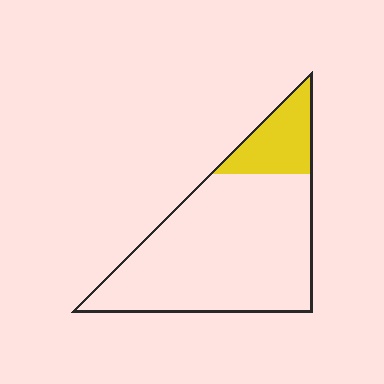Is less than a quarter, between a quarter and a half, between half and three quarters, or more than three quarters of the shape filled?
Less than a quarter.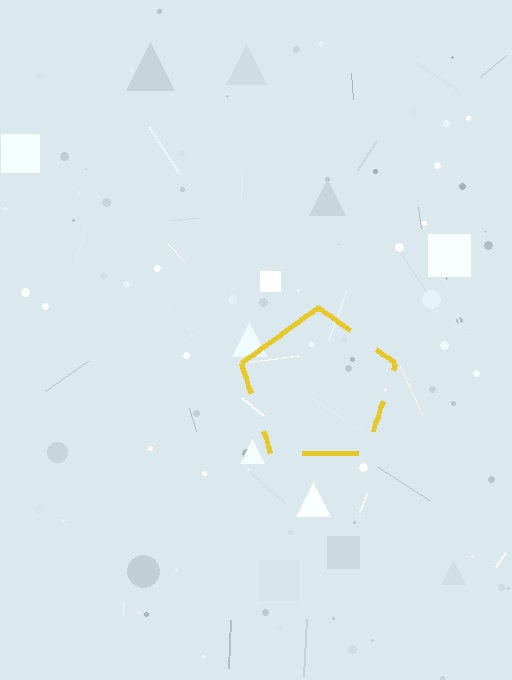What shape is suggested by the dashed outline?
The dashed outline suggests a pentagon.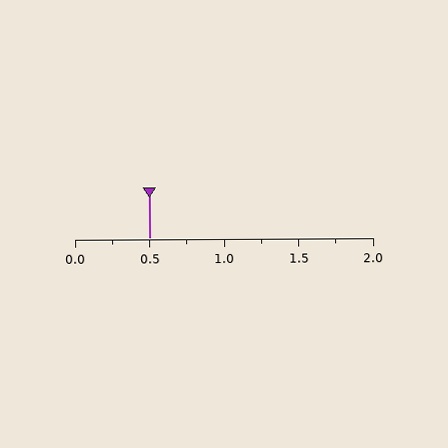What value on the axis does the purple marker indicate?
The marker indicates approximately 0.5.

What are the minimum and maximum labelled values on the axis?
The axis runs from 0.0 to 2.0.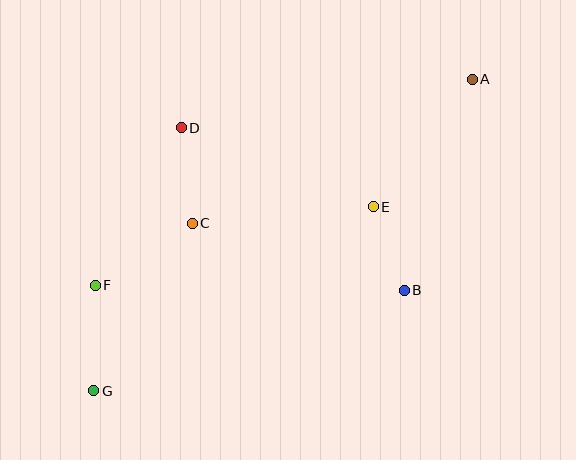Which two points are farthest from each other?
Points A and G are farthest from each other.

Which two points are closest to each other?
Points B and E are closest to each other.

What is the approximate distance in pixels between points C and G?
The distance between C and G is approximately 194 pixels.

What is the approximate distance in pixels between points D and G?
The distance between D and G is approximately 277 pixels.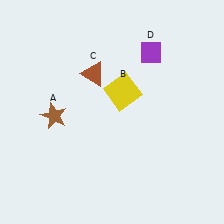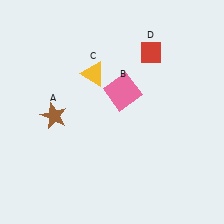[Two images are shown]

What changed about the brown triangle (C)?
In Image 1, C is brown. In Image 2, it changed to yellow.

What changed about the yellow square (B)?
In Image 1, B is yellow. In Image 2, it changed to pink.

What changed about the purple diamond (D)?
In Image 1, D is purple. In Image 2, it changed to red.